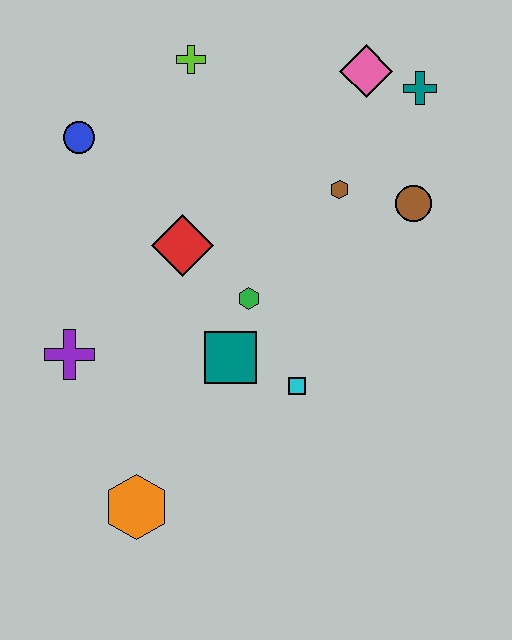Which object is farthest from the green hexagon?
The teal cross is farthest from the green hexagon.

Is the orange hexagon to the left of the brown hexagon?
Yes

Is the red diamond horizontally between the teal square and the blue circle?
Yes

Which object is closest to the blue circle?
The lime cross is closest to the blue circle.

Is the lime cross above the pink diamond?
Yes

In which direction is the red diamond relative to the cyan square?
The red diamond is above the cyan square.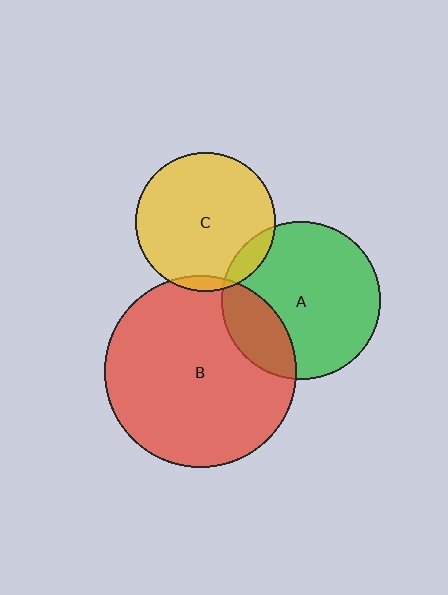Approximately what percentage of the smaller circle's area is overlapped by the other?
Approximately 5%.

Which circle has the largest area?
Circle B (red).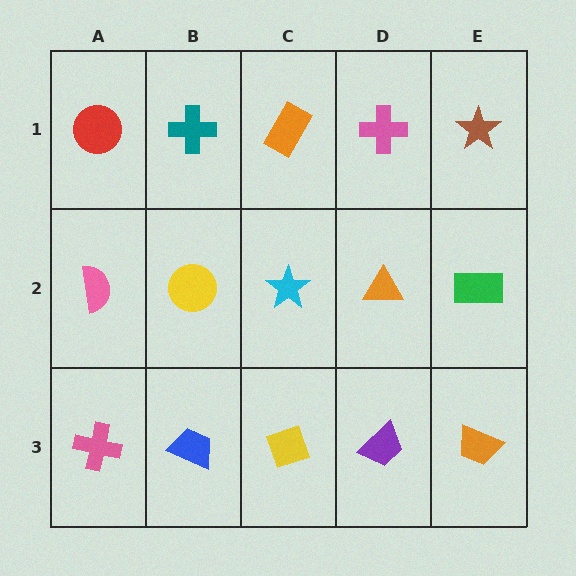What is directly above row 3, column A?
A pink semicircle.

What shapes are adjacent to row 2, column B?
A teal cross (row 1, column B), a blue trapezoid (row 3, column B), a pink semicircle (row 2, column A), a cyan star (row 2, column C).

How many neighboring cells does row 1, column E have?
2.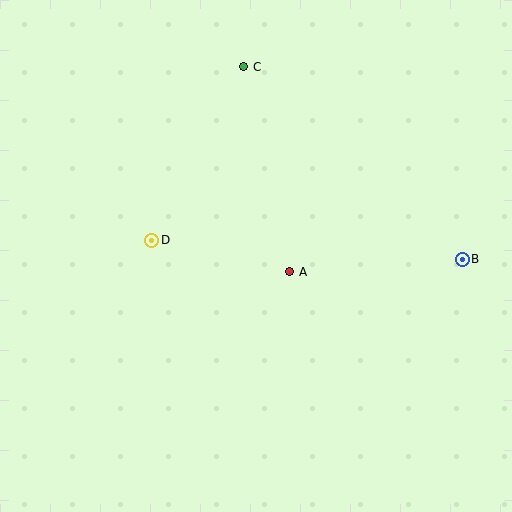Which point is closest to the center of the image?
Point A at (290, 272) is closest to the center.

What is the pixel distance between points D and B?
The distance between D and B is 311 pixels.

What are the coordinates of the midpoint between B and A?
The midpoint between B and A is at (376, 266).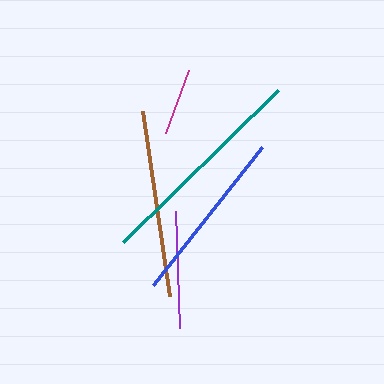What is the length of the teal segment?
The teal segment is approximately 217 pixels long.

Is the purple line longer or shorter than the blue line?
The blue line is longer than the purple line.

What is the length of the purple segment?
The purple segment is approximately 117 pixels long.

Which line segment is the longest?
The teal line is the longest at approximately 217 pixels.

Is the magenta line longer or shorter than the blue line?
The blue line is longer than the magenta line.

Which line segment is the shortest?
The magenta line is the shortest at approximately 67 pixels.